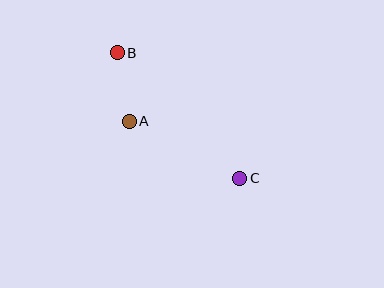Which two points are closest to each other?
Points A and B are closest to each other.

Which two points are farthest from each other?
Points B and C are farthest from each other.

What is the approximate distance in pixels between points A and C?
The distance between A and C is approximately 124 pixels.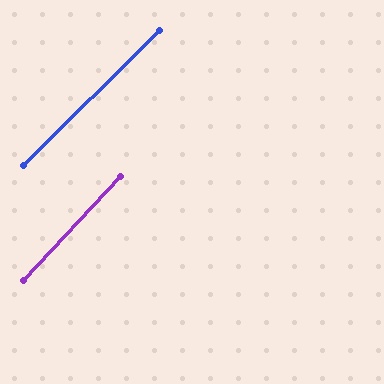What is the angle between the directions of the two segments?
Approximately 2 degrees.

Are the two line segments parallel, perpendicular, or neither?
Parallel — their directions differ by only 1.8°.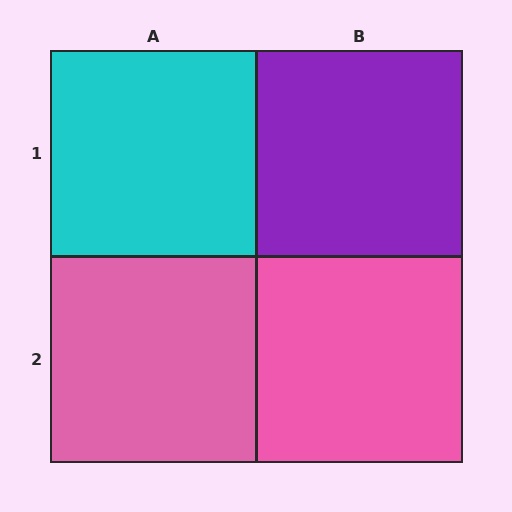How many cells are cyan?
1 cell is cyan.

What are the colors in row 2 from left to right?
Pink, pink.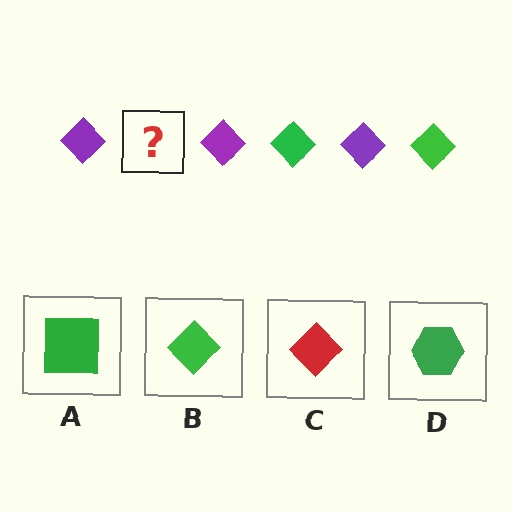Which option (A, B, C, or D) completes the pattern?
B.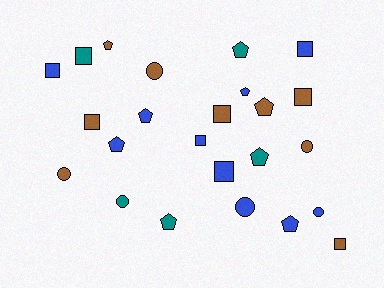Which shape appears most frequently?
Square, with 9 objects.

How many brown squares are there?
There are 4 brown squares.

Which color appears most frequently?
Blue, with 10 objects.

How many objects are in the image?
There are 24 objects.